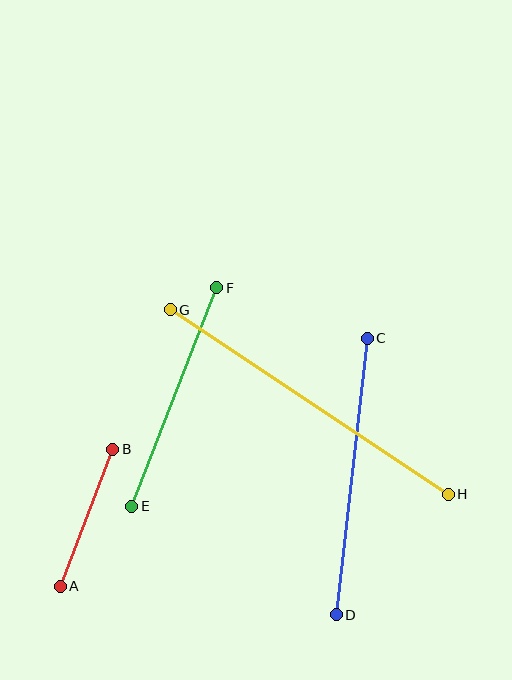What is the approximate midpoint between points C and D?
The midpoint is at approximately (352, 476) pixels.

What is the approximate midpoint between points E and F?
The midpoint is at approximately (174, 397) pixels.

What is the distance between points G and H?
The distance is approximately 334 pixels.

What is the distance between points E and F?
The distance is approximately 234 pixels.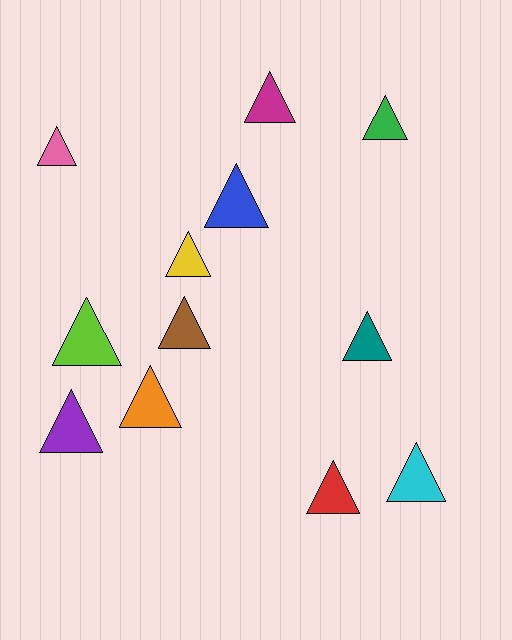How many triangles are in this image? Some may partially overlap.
There are 12 triangles.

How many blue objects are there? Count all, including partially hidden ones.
There is 1 blue object.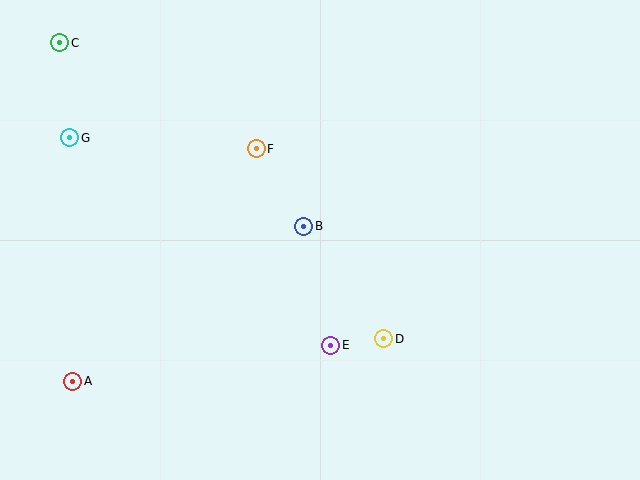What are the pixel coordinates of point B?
Point B is at (304, 226).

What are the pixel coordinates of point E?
Point E is at (331, 345).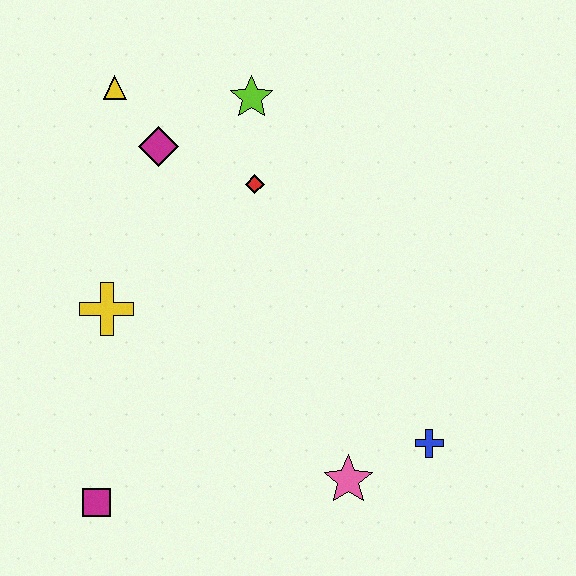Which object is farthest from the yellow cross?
The blue cross is farthest from the yellow cross.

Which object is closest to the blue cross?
The pink star is closest to the blue cross.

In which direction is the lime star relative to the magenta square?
The lime star is above the magenta square.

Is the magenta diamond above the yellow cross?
Yes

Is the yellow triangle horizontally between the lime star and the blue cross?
No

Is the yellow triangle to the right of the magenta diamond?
No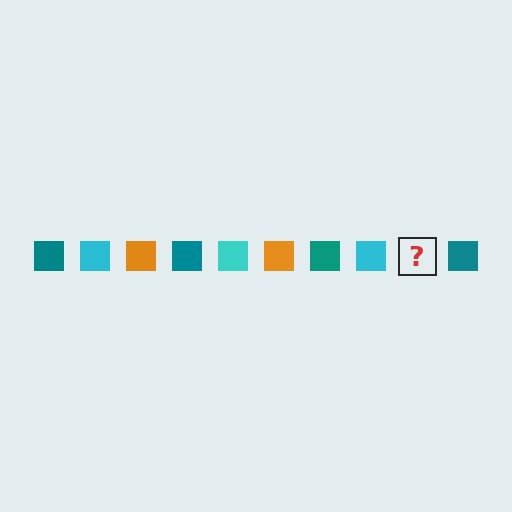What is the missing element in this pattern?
The missing element is an orange square.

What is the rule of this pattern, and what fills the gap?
The rule is that the pattern cycles through teal, cyan, orange squares. The gap should be filled with an orange square.